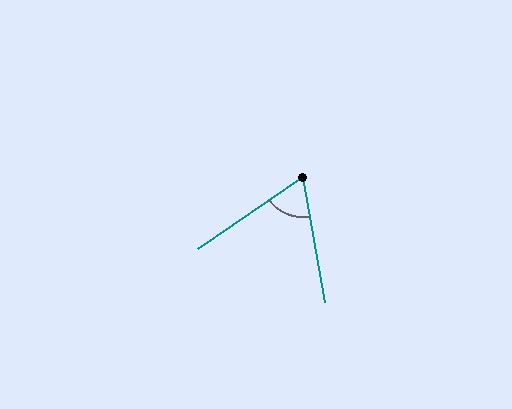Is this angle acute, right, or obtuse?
It is acute.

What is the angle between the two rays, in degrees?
Approximately 65 degrees.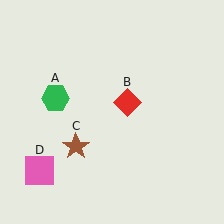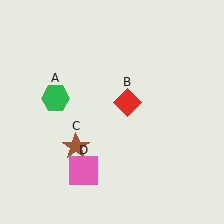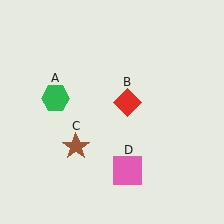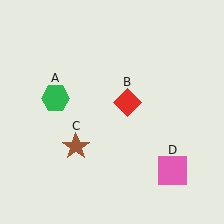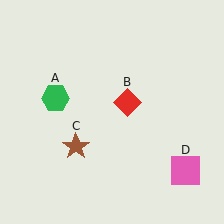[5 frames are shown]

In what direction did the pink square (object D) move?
The pink square (object D) moved right.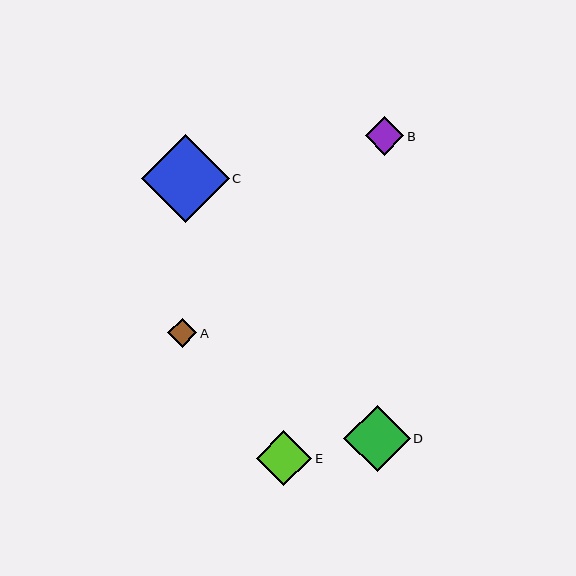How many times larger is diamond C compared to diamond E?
Diamond C is approximately 1.6 times the size of diamond E.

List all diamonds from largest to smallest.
From largest to smallest: C, D, E, B, A.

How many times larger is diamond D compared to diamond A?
Diamond D is approximately 2.3 times the size of diamond A.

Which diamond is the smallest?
Diamond A is the smallest with a size of approximately 29 pixels.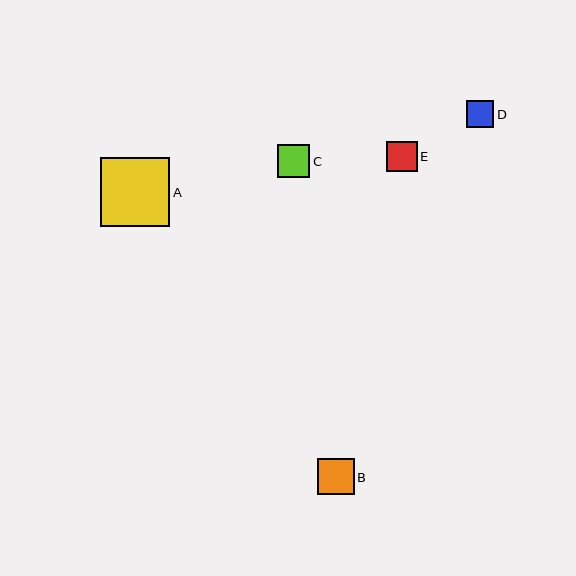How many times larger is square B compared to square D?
Square B is approximately 1.4 times the size of square D.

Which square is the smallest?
Square D is the smallest with a size of approximately 27 pixels.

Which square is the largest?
Square A is the largest with a size of approximately 69 pixels.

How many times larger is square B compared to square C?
Square B is approximately 1.1 times the size of square C.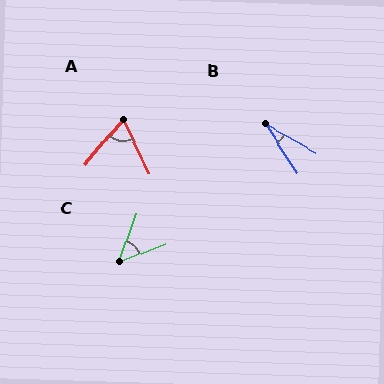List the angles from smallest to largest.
B (28°), C (49°), A (65°).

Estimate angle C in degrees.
Approximately 49 degrees.